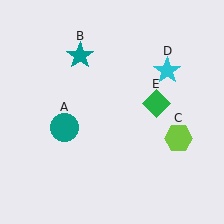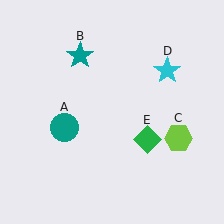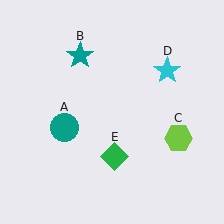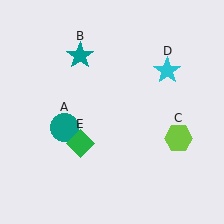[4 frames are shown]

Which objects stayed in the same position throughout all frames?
Teal circle (object A) and teal star (object B) and lime hexagon (object C) and cyan star (object D) remained stationary.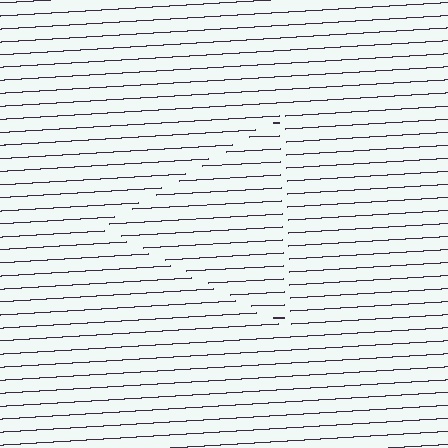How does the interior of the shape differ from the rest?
The interior of the shape contains the same grating, shifted by half a period — the contour is defined by the phase discontinuity where line-ends from the inner and outer gratings abut.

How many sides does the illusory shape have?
3 sides — the line-ends trace a triangle.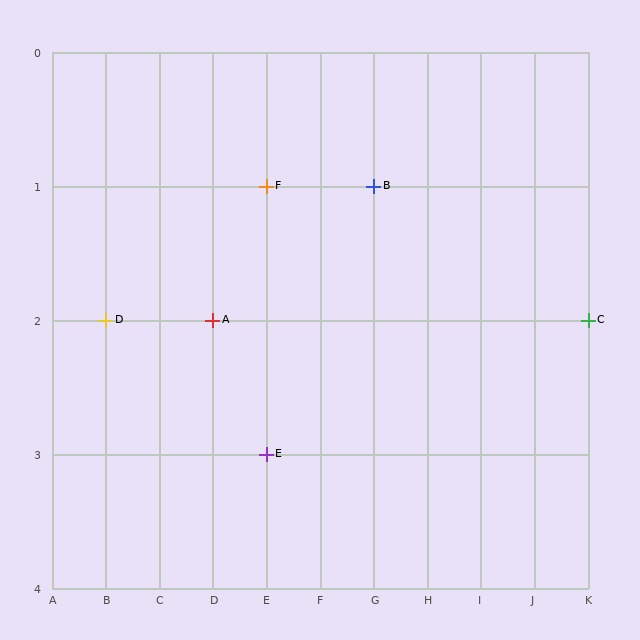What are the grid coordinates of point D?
Point D is at grid coordinates (B, 2).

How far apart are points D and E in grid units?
Points D and E are 3 columns and 1 row apart (about 3.2 grid units diagonally).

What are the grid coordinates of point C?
Point C is at grid coordinates (K, 2).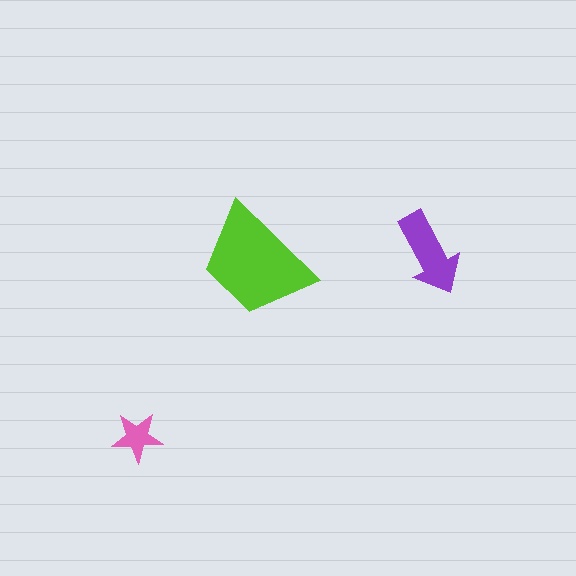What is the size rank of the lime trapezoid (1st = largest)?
1st.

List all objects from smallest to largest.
The pink star, the purple arrow, the lime trapezoid.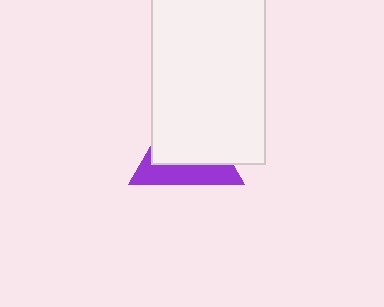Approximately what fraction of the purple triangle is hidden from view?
Roughly 62% of the purple triangle is hidden behind the white rectangle.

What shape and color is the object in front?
The object in front is a white rectangle.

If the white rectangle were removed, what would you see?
You would see the complete purple triangle.